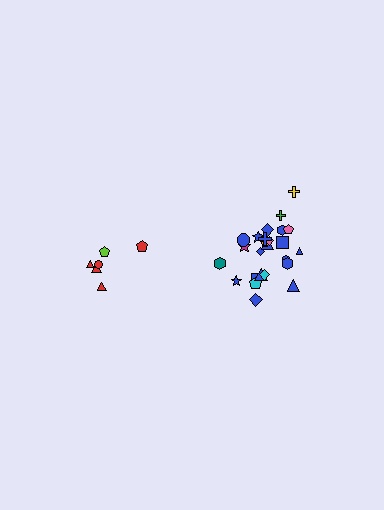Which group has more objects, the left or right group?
The right group.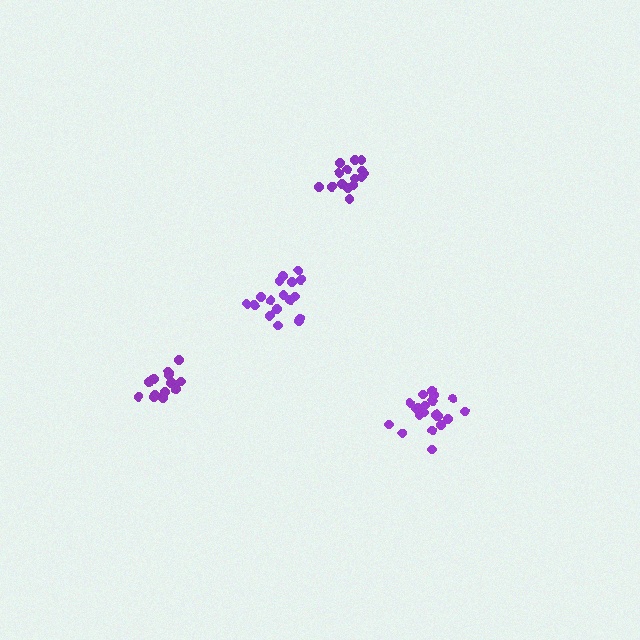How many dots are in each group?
Group 1: 20 dots, Group 2: 15 dots, Group 3: 17 dots, Group 4: 16 dots (68 total).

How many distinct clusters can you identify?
There are 4 distinct clusters.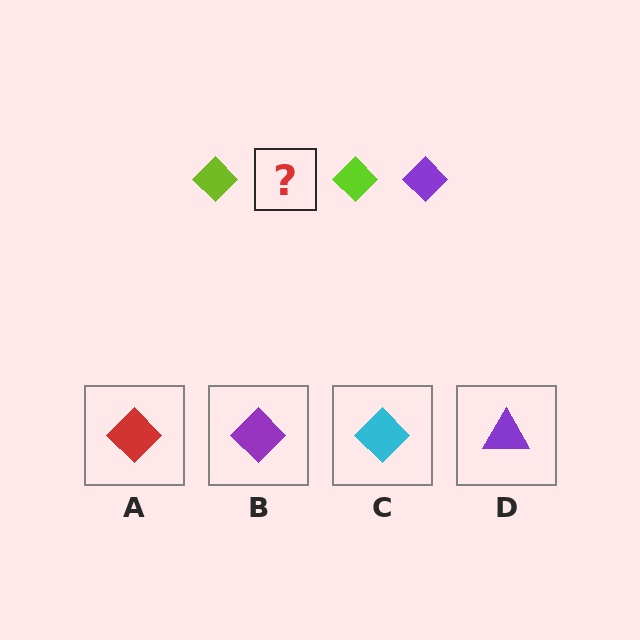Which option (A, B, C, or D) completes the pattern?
B.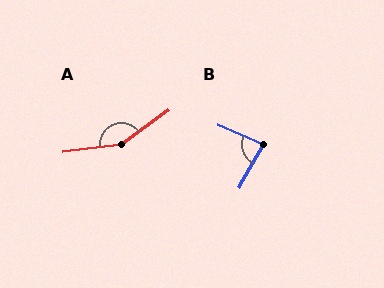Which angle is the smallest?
B, at approximately 84 degrees.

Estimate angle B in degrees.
Approximately 84 degrees.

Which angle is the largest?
A, at approximately 151 degrees.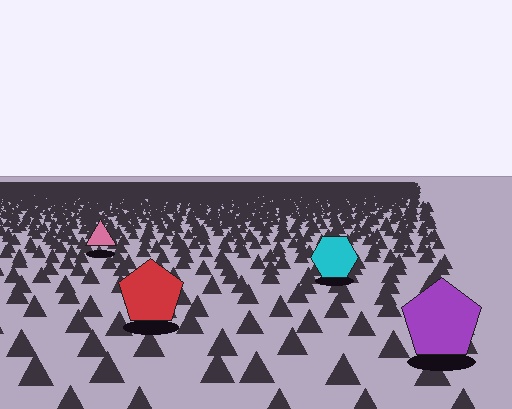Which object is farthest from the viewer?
The pink triangle is farthest from the viewer. It appears smaller and the ground texture around it is denser.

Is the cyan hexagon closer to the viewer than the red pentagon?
No. The red pentagon is closer — you can tell from the texture gradient: the ground texture is coarser near it.